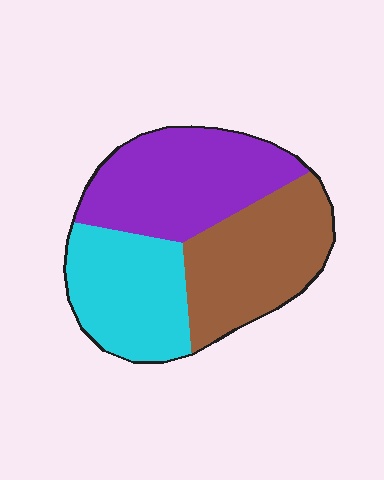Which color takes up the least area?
Cyan, at roughly 30%.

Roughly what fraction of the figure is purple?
Purple takes up between a quarter and a half of the figure.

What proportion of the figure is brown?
Brown takes up between a third and a half of the figure.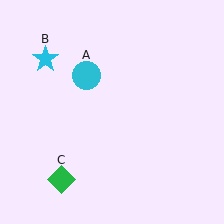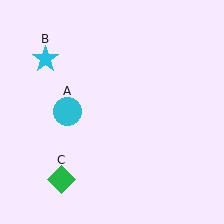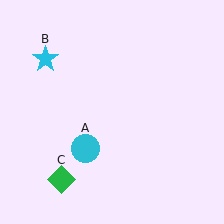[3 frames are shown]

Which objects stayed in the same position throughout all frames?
Cyan star (object B) and green diamond (object C) remained stationary.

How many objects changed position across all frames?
1 object changed position: cyan circle (object A).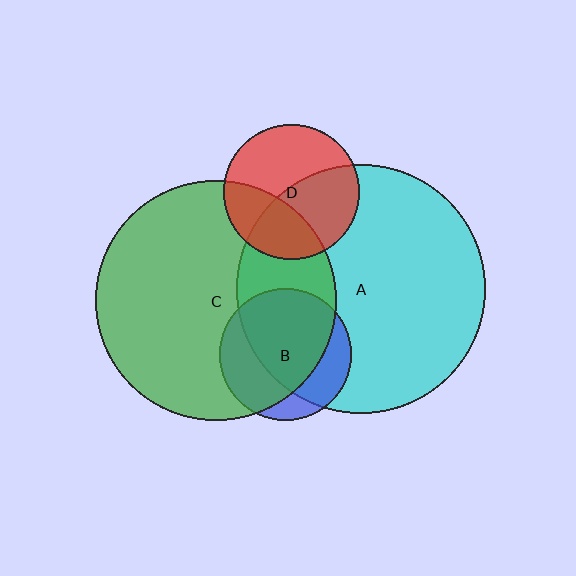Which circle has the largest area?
Circle A (cyan).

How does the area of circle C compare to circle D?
Approximately 3.1 times.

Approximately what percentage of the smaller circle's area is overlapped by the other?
Approximately 30%.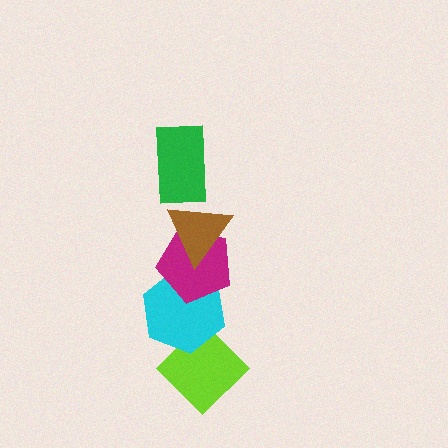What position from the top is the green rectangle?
The green rectangle is 1st from the top.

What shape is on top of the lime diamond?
The cyan hexagon is on top of the lime diamond.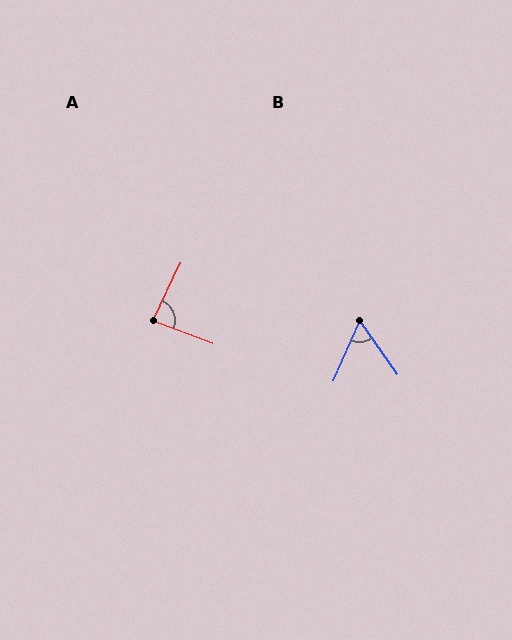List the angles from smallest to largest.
B (58°), A (86°).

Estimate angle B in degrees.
Approximately 58 degrees.